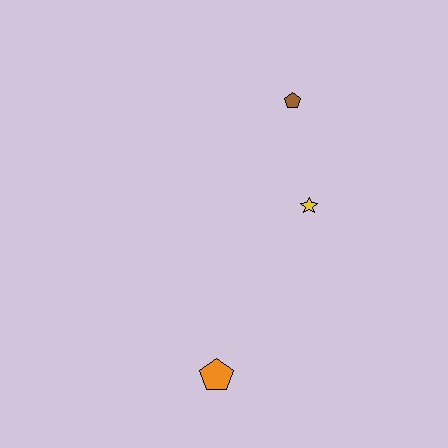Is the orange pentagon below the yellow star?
Yes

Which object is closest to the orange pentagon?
The yellow star is closest to the orange pentagon.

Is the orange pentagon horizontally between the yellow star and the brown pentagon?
No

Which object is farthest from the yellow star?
The orange pentagon is farthest from the yellow star.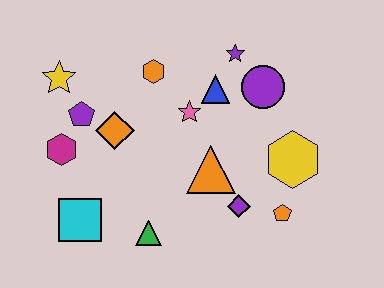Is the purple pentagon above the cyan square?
Yes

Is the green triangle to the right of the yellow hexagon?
No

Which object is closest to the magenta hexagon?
The purple pentagon is closest to the magenta hexagon.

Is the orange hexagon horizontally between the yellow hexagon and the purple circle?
No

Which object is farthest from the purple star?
The cyan square is farthest from the purple star.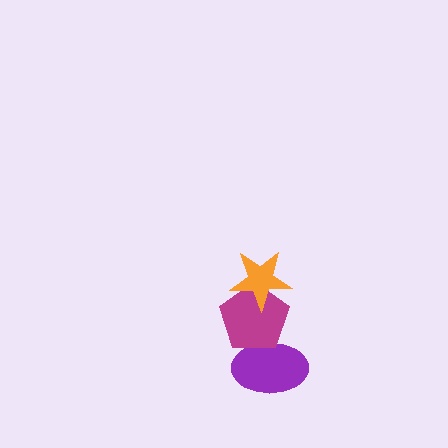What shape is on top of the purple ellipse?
The magenta pentagon is on top of the purple ellipse.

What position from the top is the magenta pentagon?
The magenta pentagon is 2nd from the top.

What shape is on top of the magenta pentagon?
The orange star is on top of the magenta pentagon.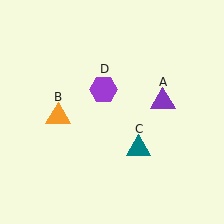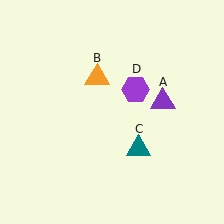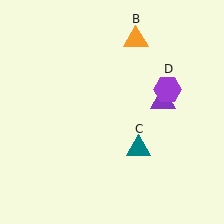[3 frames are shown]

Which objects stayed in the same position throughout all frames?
Purple triangle (object A) and teal triangle (object C) remained stationary.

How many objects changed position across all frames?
2 objects changed position: orange triangle (object B), purple hexagon (object D).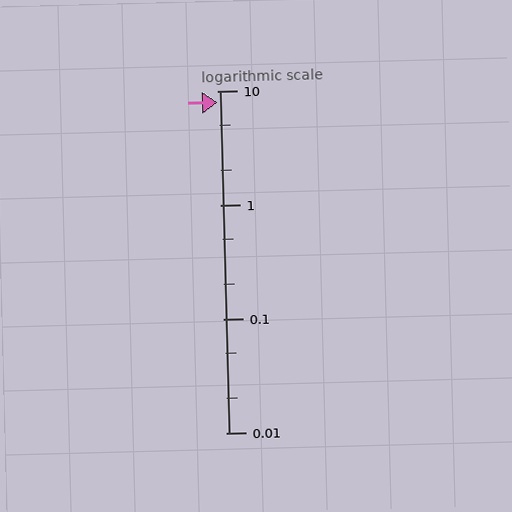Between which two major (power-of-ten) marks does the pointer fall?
The pointer is between 1 and 10.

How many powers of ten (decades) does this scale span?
The scale spans 3 decades, from 0.01 to 10.